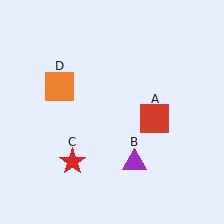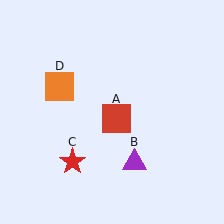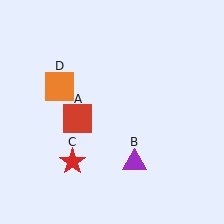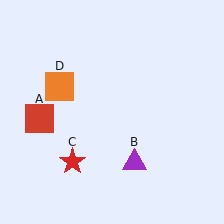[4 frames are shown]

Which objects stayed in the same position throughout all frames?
Purple triangle (object B) and red star (object C) and orange square (object D) remained stationary.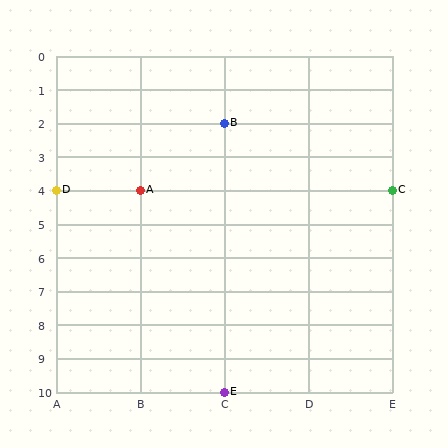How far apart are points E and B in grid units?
Points E and B are 8 rows apart.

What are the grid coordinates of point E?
Point E is at grid coordinates (C, 10).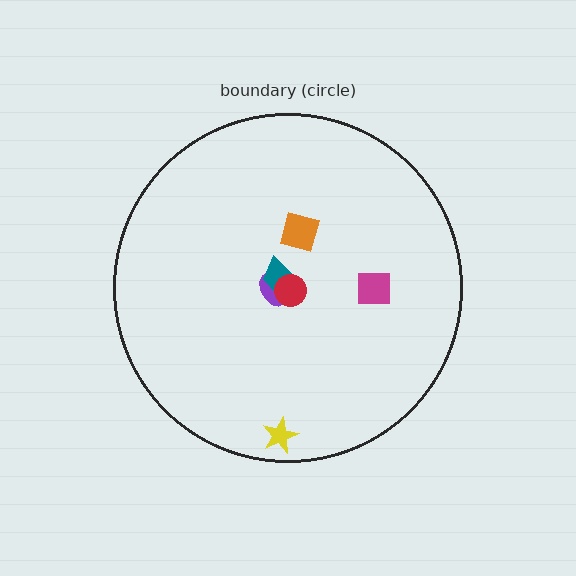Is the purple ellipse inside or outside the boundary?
Inside.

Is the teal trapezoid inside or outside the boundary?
Inside.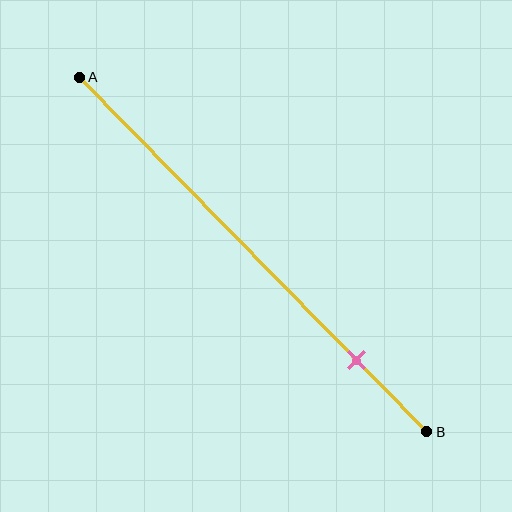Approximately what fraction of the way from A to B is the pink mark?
The pink mark is approximately 80% of the way from A to B.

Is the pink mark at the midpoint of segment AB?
No, the mark is at about 80% from A, not at the 50% midpoint.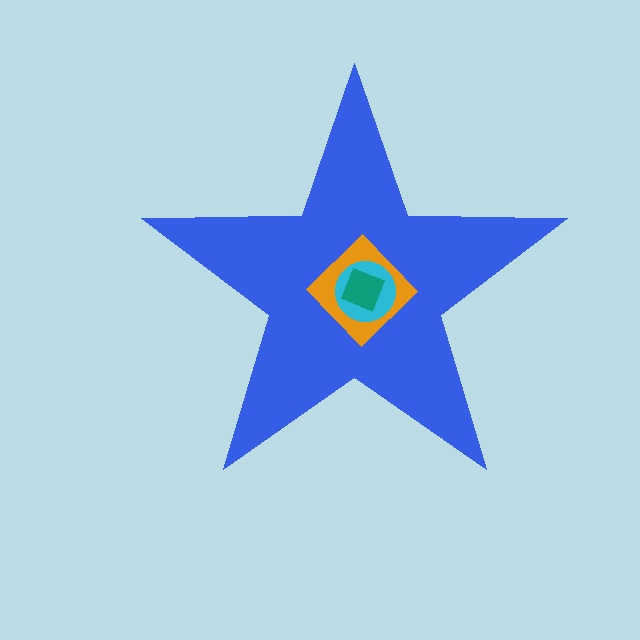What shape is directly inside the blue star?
The orange diamond.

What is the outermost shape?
The blue star.